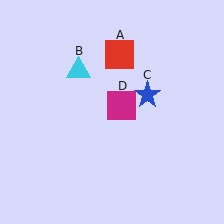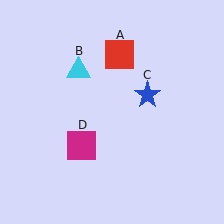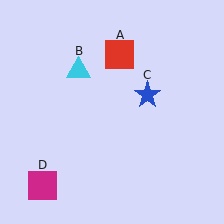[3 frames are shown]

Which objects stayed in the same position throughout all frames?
Red square (object A) and cyan triangle (object B) and blue star (object C) remained stationary.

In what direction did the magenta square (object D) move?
The magenta square (object D) moved down and to the left.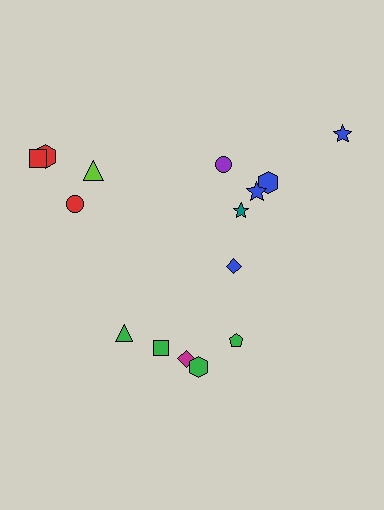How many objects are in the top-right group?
There are 6 objects.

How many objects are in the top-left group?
There are 4 objects.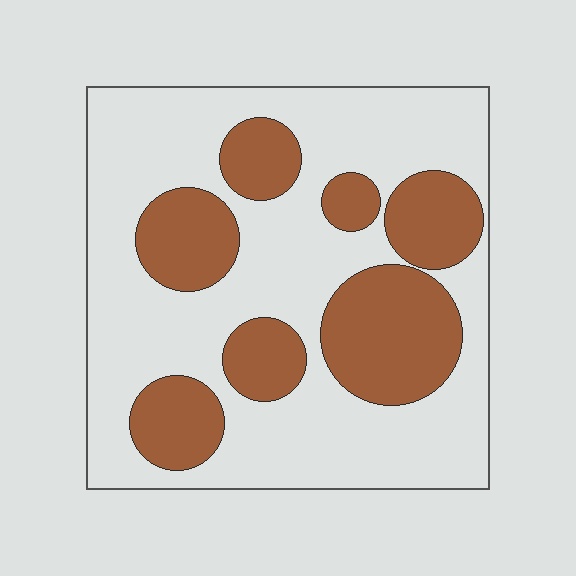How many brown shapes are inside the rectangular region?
7.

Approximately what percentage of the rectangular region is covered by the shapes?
Approximately 35%.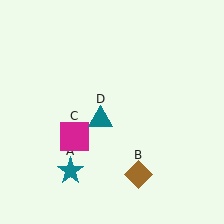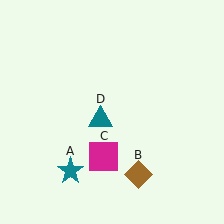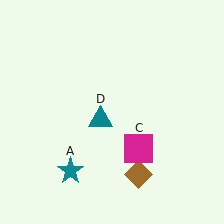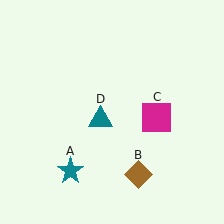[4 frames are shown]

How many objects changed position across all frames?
1 object changed position: magenta square (object C).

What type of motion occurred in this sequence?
The magenta square (object C) rotated counterclockwise around the center of the scene.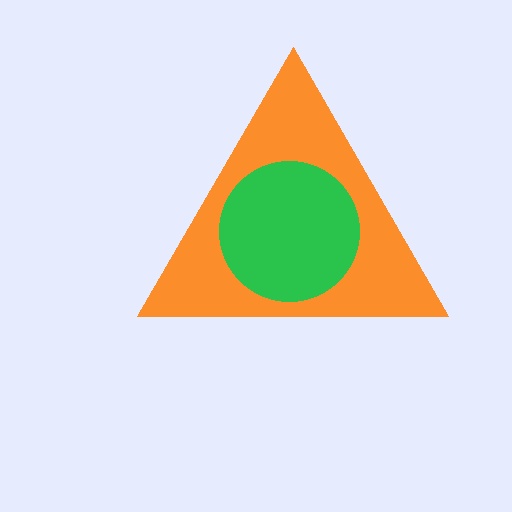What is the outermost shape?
The orange triangle.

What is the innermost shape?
The green circle.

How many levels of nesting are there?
2.